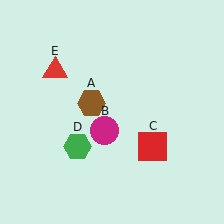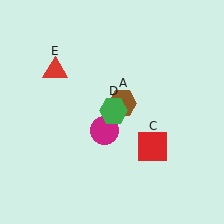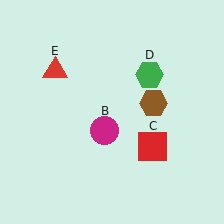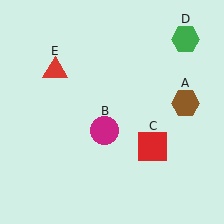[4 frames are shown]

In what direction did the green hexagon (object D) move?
The green hexagon (object D) moved up and to the right.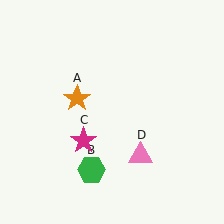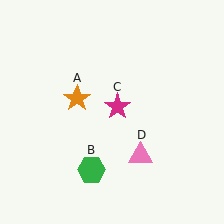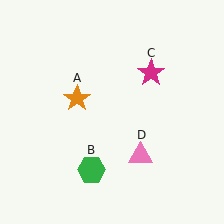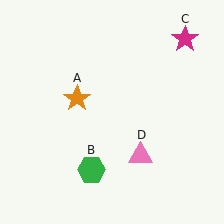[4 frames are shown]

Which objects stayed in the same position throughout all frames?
Orange star (object A) and green hexagon (object B) and pink triangle (object D) remained stationary.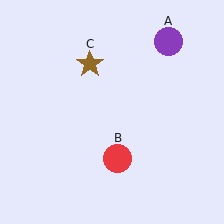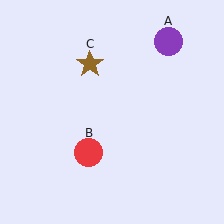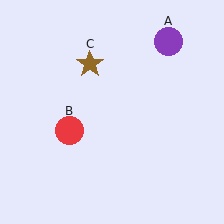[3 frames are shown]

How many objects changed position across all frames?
1 object changed position: red circle (object B).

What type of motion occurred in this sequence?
The red circle (object B) rotated clockwise around the center of the scene.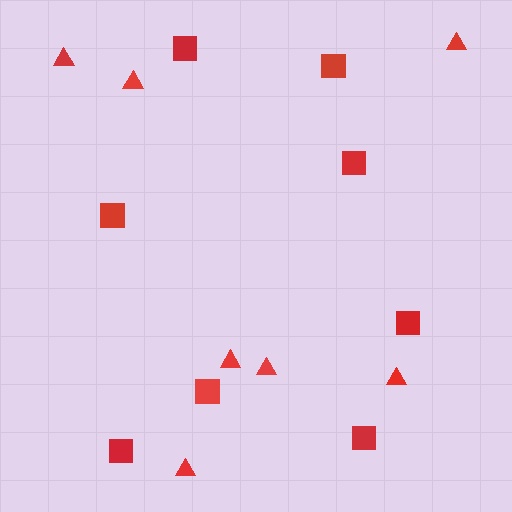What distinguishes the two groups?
There are 2 groups: one group of triangles (7) and one group of squares (8).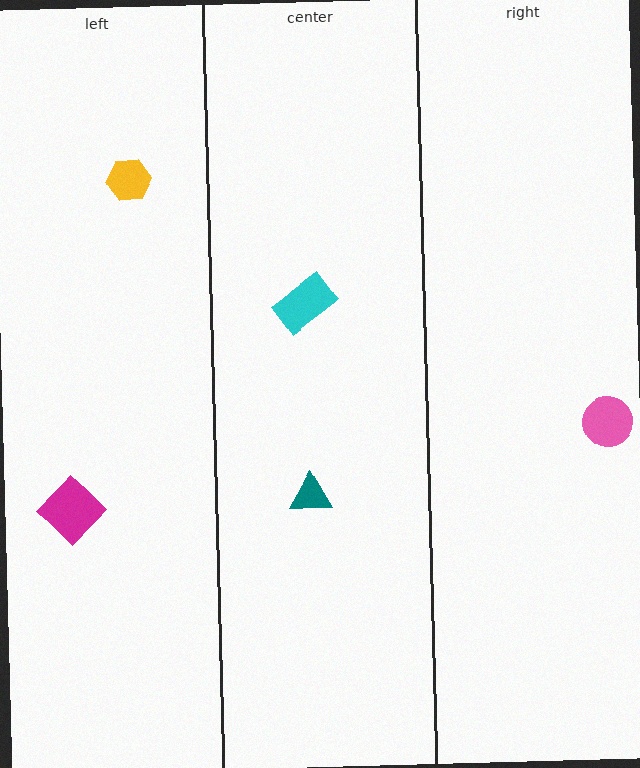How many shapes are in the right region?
1.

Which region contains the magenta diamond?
The left region.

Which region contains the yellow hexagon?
The left region.